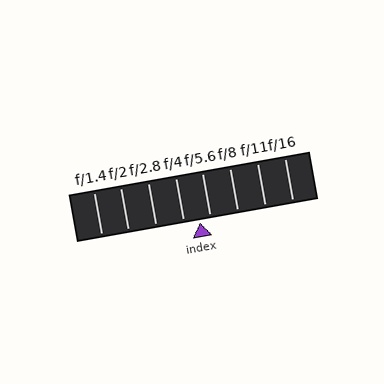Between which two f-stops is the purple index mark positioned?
The index mark is between f/4 and f/5.6.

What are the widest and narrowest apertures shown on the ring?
The widest aperture shown is f/1.4 and the narrowest is f/16.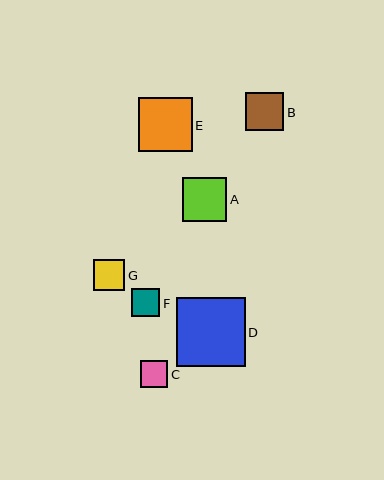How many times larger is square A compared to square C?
Square A is approximately 1.7 times the size of square C.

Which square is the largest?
Square D is the largest with a size of approximately 69 pixels.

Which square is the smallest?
Square C is the smallest with a size of approximately 27 pixels.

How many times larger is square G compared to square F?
Square G is approximately 1.1 times the size of square F.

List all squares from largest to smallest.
From largest to smallest: D, E, A, B, G, F, C.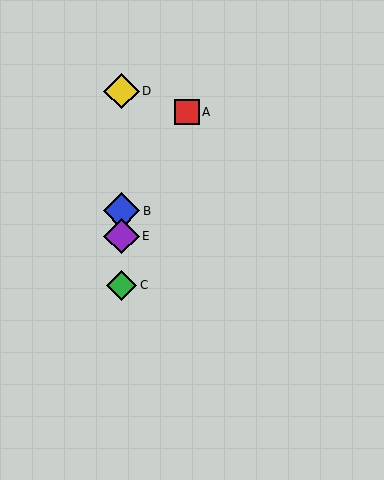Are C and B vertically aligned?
Yes, both are at x≈121.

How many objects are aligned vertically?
4 objects (B, C, D, E) are aligned vertically.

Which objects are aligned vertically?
Objects B, C, D, E are aligned vertically.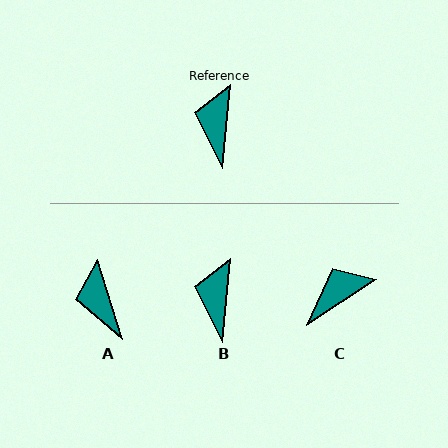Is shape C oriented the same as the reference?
No, it is off by about 51 degrees.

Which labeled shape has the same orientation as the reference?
B.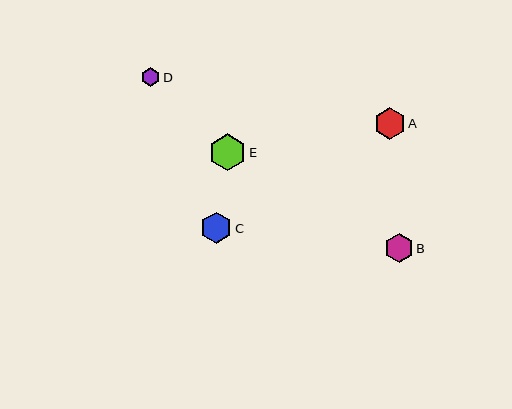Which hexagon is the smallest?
Hexagon D is the smallest with a size of approximately 19 pixels.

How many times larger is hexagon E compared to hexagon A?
Hexagon E is approximately 1.2 times the size of hexagon A.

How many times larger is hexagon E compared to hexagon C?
Hexagon E is approximately 1.2 times the size of hexagon C.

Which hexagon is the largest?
Hexagon E is the largest with a size of approximately 37 pixels.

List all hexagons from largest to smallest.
From largest to smallest: E, A, C, B, D.